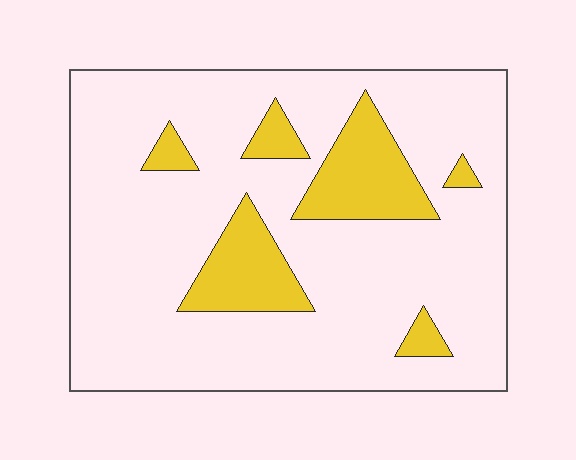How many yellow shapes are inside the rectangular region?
6.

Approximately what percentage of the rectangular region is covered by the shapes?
Approximately 15%.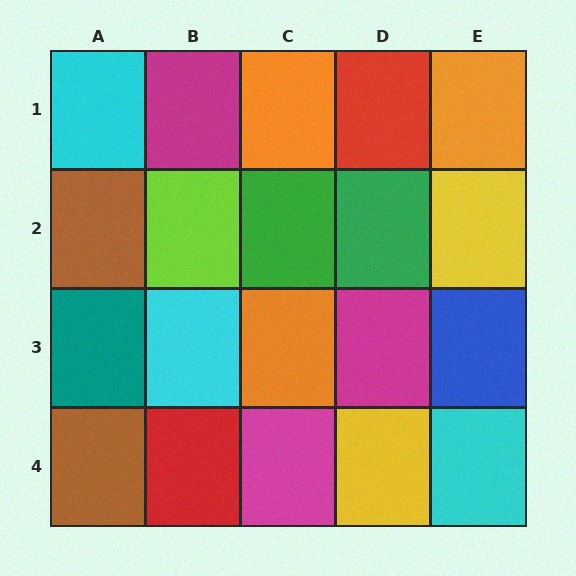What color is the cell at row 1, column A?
Cyan.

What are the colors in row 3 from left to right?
Teal, cyan, orange, magenta, blue.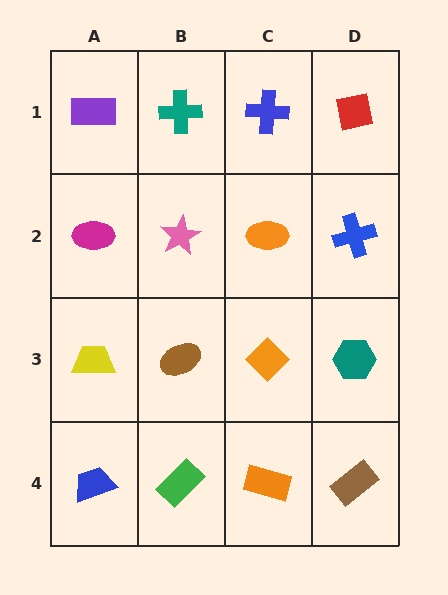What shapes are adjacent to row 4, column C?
An orange diamond (row 3, column C), a green rectangle (row 4, column B), a brown rectangle (row 4, column D).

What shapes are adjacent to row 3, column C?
An orange ellipse (row 2, column C), an orange rectangle (row 4, column C), a brown ellipse (row 3, column B), a teal hexagon (row 3, column D).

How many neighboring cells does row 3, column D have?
3.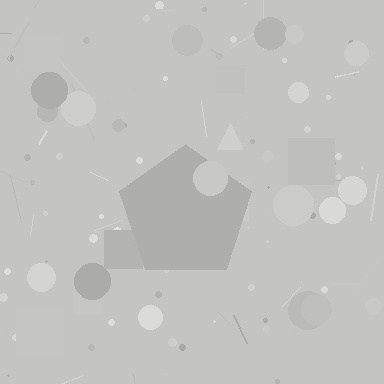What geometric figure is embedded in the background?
A pentagon is embedded in the background.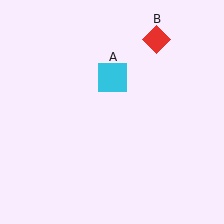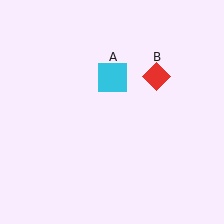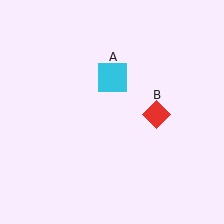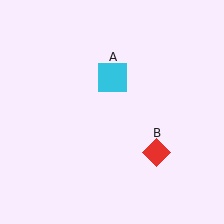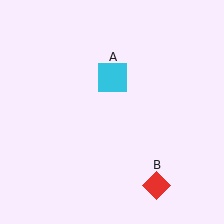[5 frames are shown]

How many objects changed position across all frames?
1 object changed position: red diamond (object B).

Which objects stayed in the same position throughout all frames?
Cyan square (object A) remained stationary.